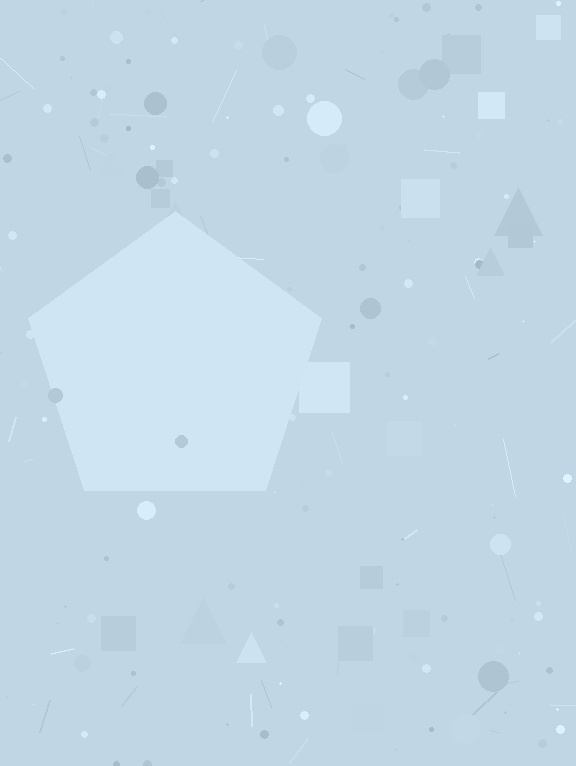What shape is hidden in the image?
A pentagon is hidden in the image.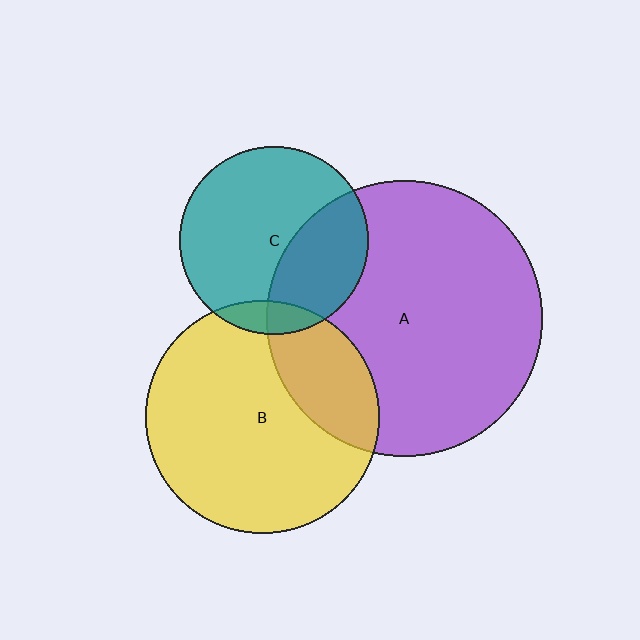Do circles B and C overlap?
Yes.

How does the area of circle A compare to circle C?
Approximately 2.2 times.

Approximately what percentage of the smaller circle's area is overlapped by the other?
Approximately 10%.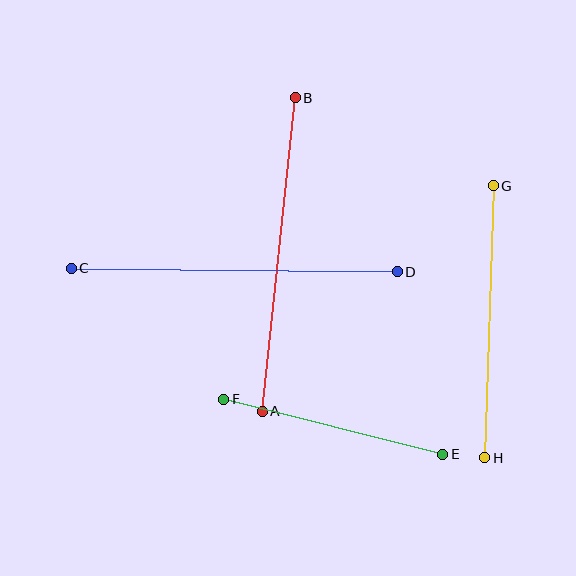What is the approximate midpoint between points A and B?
The midpoint is at approximately (279, 254) pixels.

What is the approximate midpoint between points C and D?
The midpoint is at approximately (234, 270) pixels.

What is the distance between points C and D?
The distance is approximately 326 pixels.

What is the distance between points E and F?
The distance is approximately 225 pixels.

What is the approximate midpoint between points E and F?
The midpoint is at approximately (333, 427) pixels.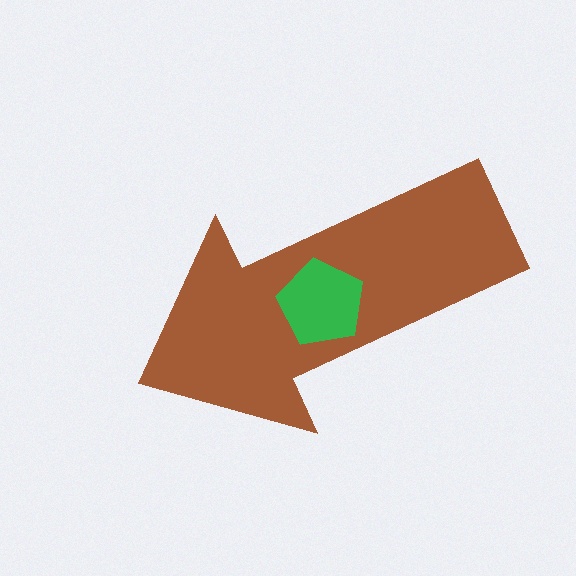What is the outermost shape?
The brown arrow.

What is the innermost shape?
The green pentagon.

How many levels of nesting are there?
2.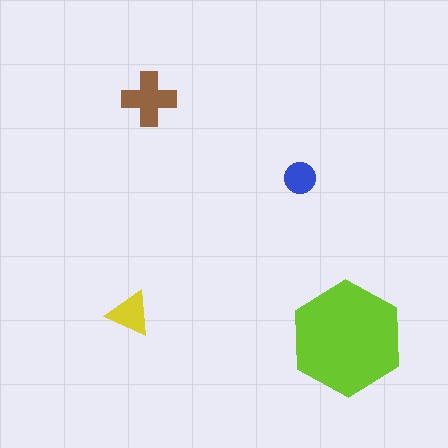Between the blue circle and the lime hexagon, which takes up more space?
The lime hexagon.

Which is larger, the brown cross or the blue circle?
The brown cross.